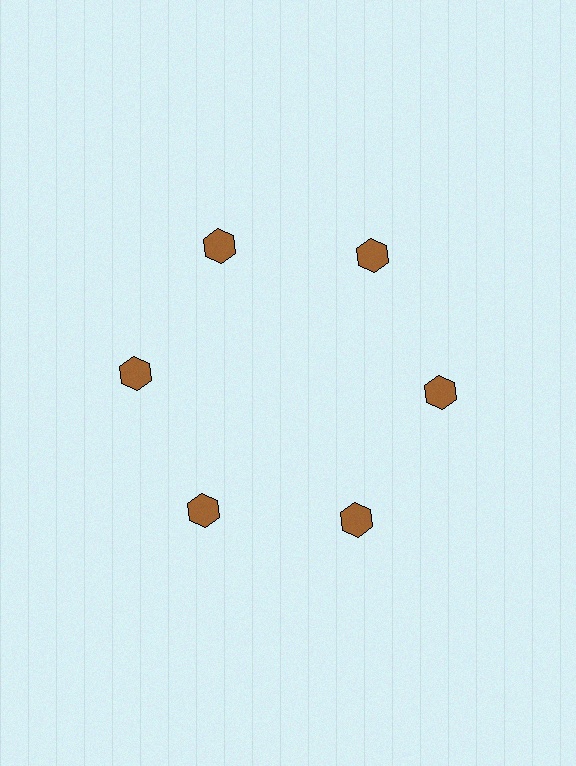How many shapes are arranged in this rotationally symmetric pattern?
There are 6 shapes, arranged in 6 groups of 1.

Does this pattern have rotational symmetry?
Yes, this pattern has 6-fold rotational symmetry. It looks the same after rotating 60 degrees around the center.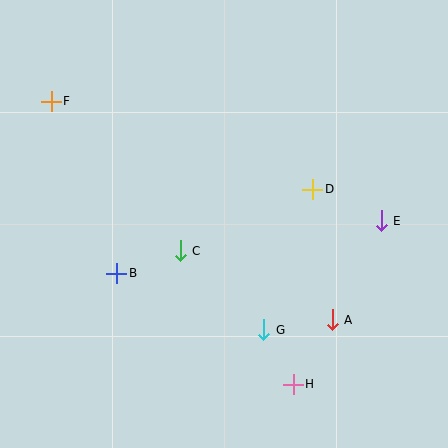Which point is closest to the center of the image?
Point C at (180, 251) is closest to the center.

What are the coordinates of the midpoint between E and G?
The midpoint between E and G is at (323, 275).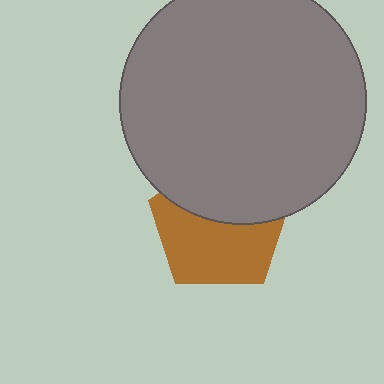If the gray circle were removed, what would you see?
You would see the complete brown pentagon.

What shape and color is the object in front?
The object in front is a gray circle.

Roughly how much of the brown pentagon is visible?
About half of it is visible (roughly 56%).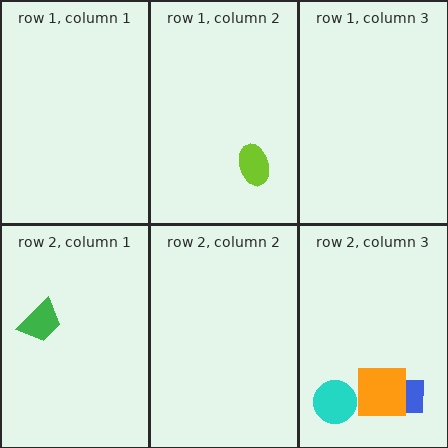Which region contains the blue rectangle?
The row 2, column 3 region.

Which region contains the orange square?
The row 2, column 3 region.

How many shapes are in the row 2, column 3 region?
3.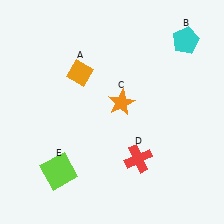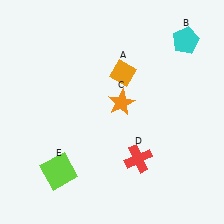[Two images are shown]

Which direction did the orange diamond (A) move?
The orange diamond (A) moved right.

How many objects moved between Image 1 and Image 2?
1 object moved between the two images.